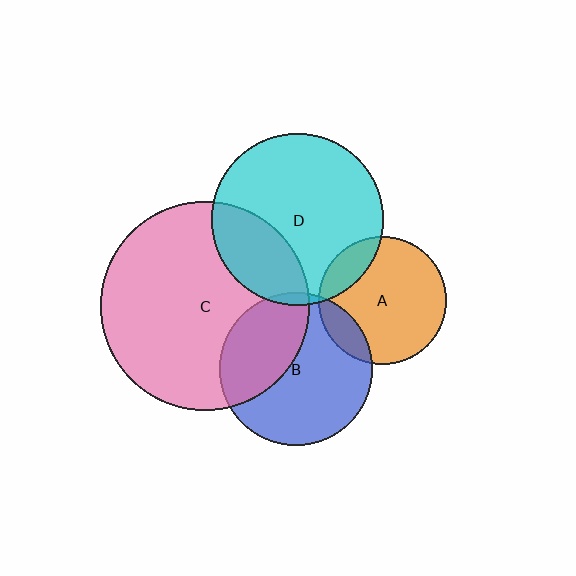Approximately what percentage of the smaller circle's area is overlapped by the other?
Approximately 15%.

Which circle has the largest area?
Circle C (pink).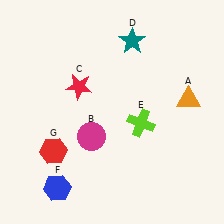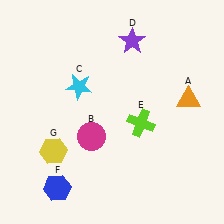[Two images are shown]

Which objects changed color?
C changed from red to cyan. D changed from teal to purple. G changed from red to yellow.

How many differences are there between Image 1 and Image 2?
There are 3 differences between the two images.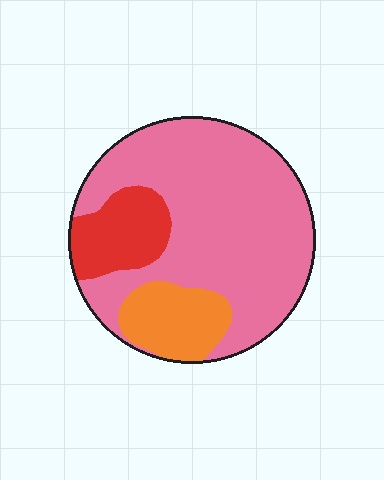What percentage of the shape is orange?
Orange covers 15% of the shape.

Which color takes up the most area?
Pink, at roughly 70%.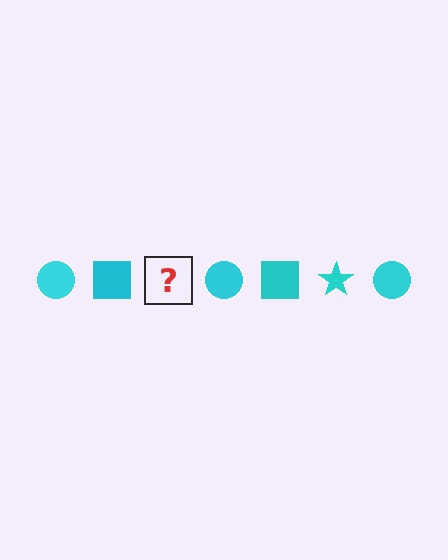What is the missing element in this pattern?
The missing element is a cyan star.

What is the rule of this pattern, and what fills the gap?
The rule is that the pattern cycles through circle, square, star shapes in cyan. The gap should be filled with a cyan star.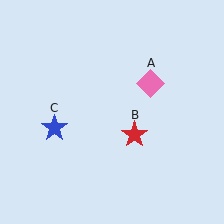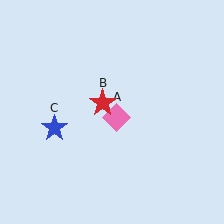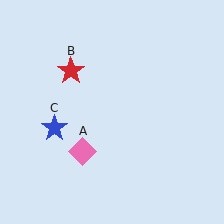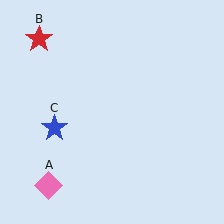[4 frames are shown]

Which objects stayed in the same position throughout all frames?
Blue star (object C) remained stationary.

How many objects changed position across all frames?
2 objects changed position: pink diamond (object A), red star (object B).